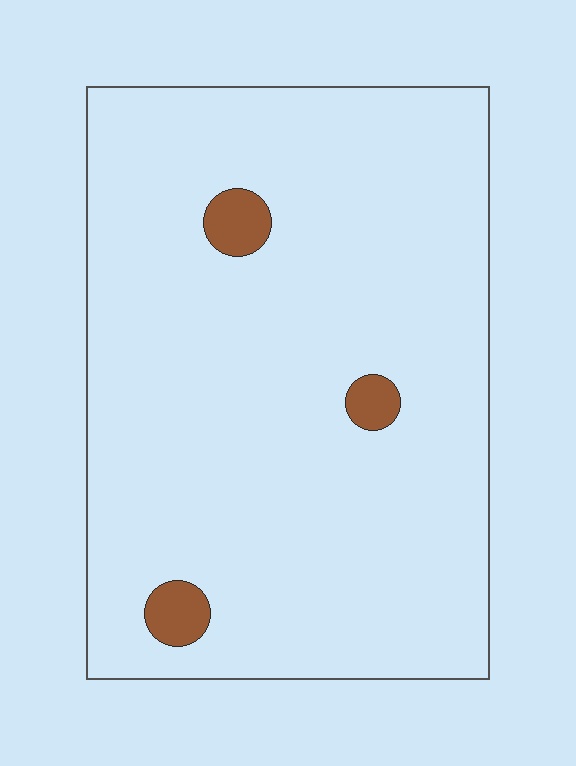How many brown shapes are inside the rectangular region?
3.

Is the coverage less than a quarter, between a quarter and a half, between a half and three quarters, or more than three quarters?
Less than a quarter.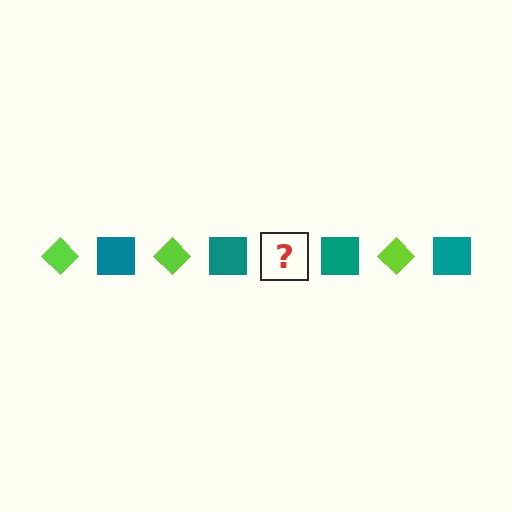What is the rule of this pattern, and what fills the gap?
The rule is that the pattern alternates between lime diamond and teal square. The gap should be filled with a lime diamond.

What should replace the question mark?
The question mark should be replaced with a lime diamond.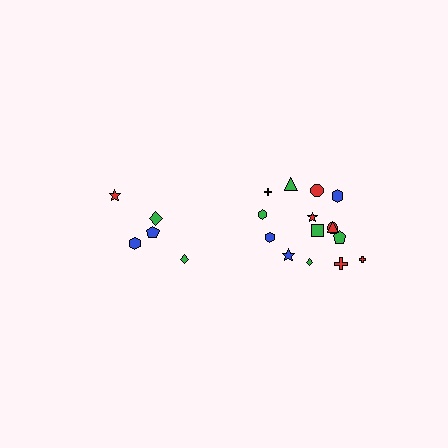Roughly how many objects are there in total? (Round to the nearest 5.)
Roughly 20 objects in total.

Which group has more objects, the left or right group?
The right group.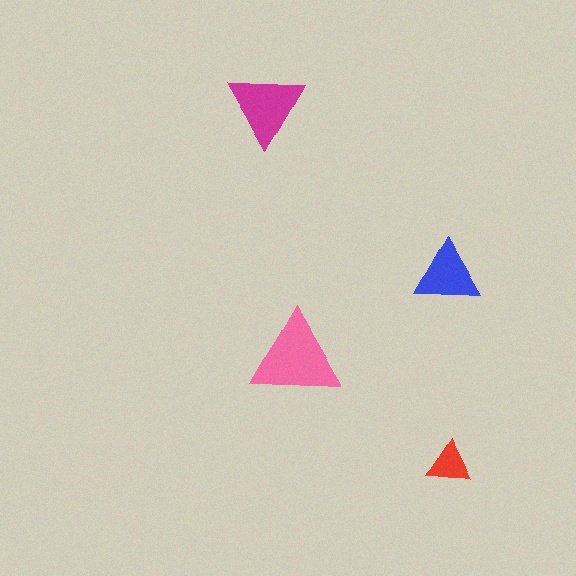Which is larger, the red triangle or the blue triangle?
The blue one.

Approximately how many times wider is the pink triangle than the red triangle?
About 2 times wider.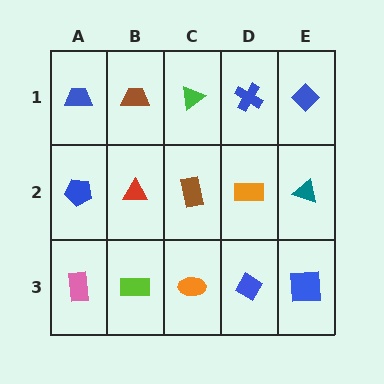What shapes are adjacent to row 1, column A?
A blue pentagon (row 2, column A), a brown trapezoid (row 1, column B).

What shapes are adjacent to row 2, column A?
A blue trapezoid (row 1, column A), a pink rectangle (row 3, column A), a red triangle (row 2, column B).